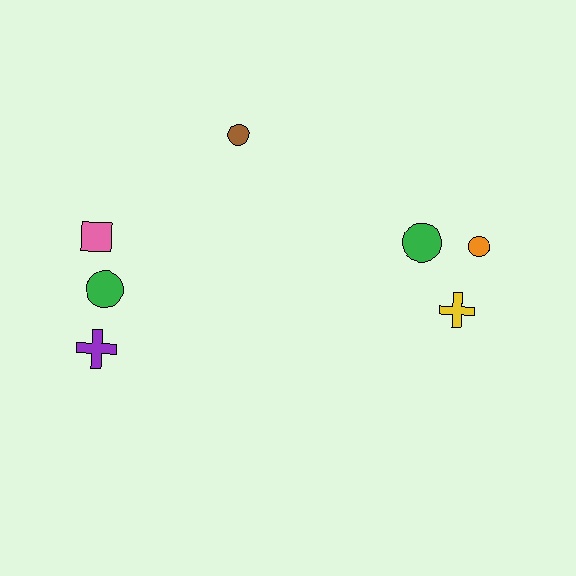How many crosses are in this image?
There are 2 crosses.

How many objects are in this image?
There are 7 objects.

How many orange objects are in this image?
There is 1 orange object.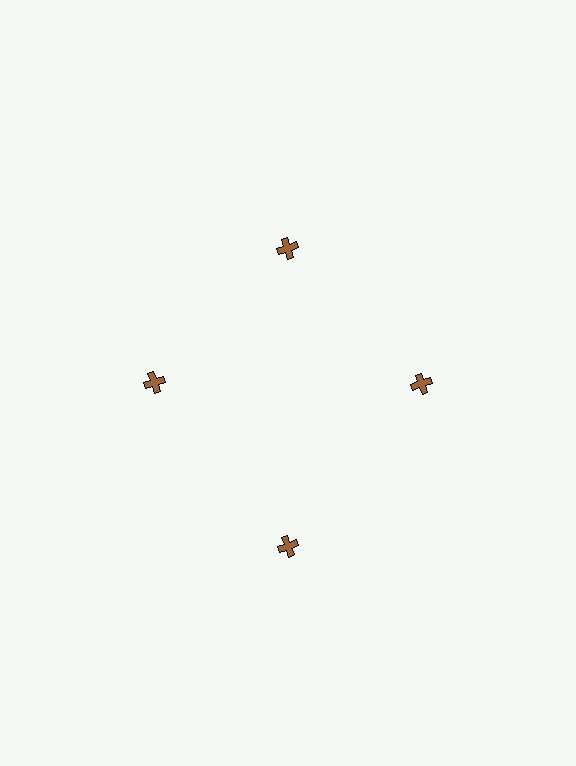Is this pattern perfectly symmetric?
No. The 4 brown crosses are arranged in a ring, but one element near the 6 o'clock position is pushed outward from the center, breaking the 4-fold rotational symmetry.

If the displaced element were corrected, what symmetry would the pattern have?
It would have 4-fold rotational symmetry — the pattern would map onto itself every 90 degrees.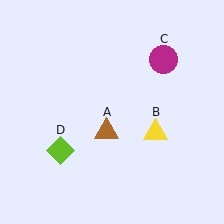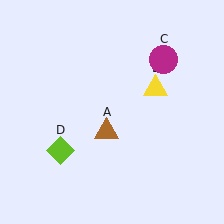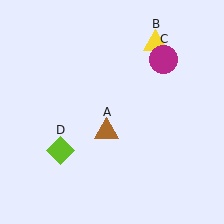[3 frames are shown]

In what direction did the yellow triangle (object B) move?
The yellow triangle (object B) moved up.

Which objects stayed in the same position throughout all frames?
Brown triangle (object A) and magenta circle (object C) and lime diamond (object D) remained stationary.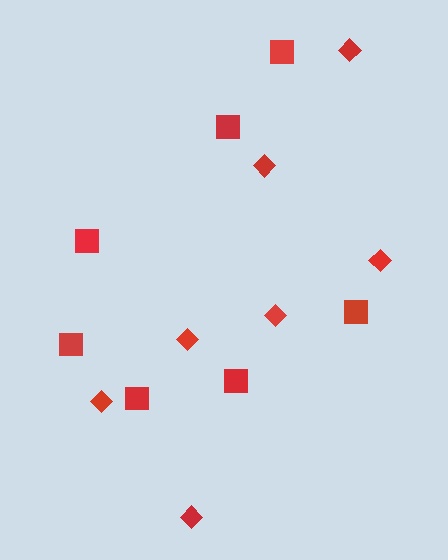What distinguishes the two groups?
There are 2 groups: one group of squares (7) and one group of diamonds (7).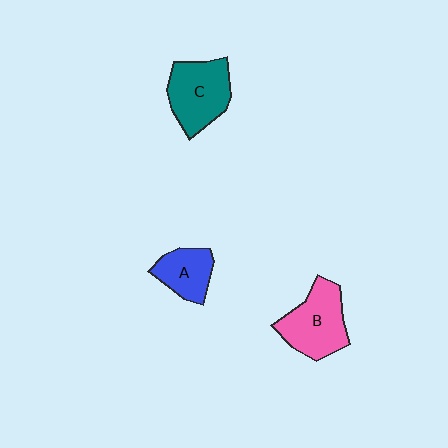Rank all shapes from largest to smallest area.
From largest to smallest: B (pink), C (teal), A (blue).